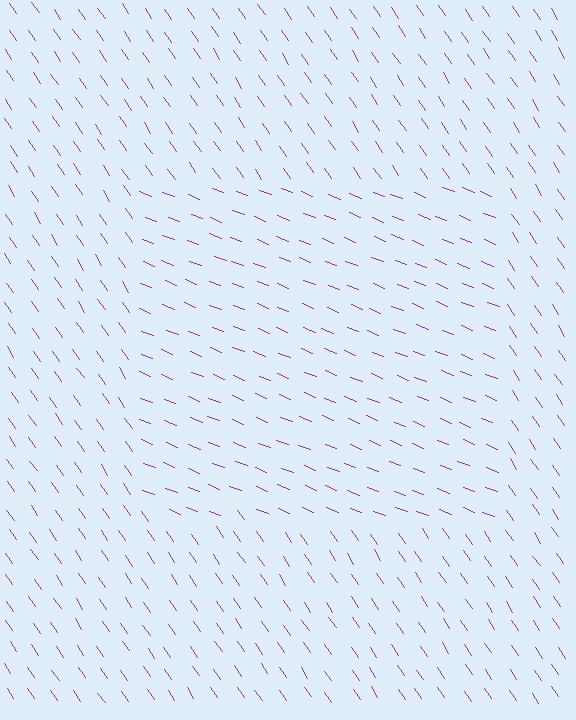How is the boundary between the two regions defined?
The boundary is defined purely by a change in line orientation (approximately 34 degrees difference). All lines are the same color and thickness.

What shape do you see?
I see a rectangle.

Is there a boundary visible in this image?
Yes, there is a texture boundary formed by a change in line orientation.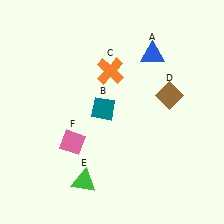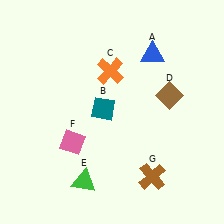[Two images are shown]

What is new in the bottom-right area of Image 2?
A brown cross (G) was added in the bottom-right area of Image 2.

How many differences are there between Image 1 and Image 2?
There is 1 difference between the two images.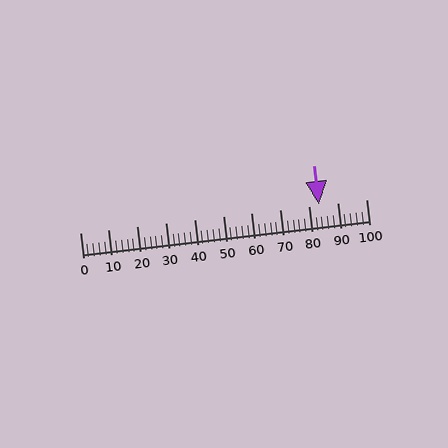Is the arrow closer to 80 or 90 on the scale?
The arrow is closer to 80.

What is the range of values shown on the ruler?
The ruler shows values from 0 to 100.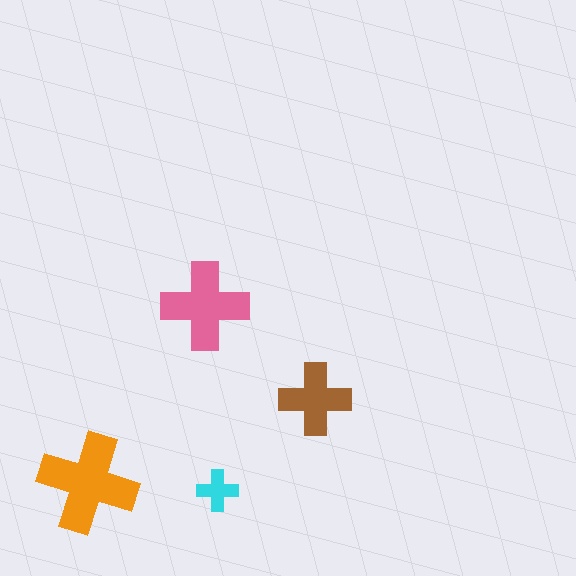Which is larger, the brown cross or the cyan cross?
The brown one.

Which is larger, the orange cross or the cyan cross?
The orange one.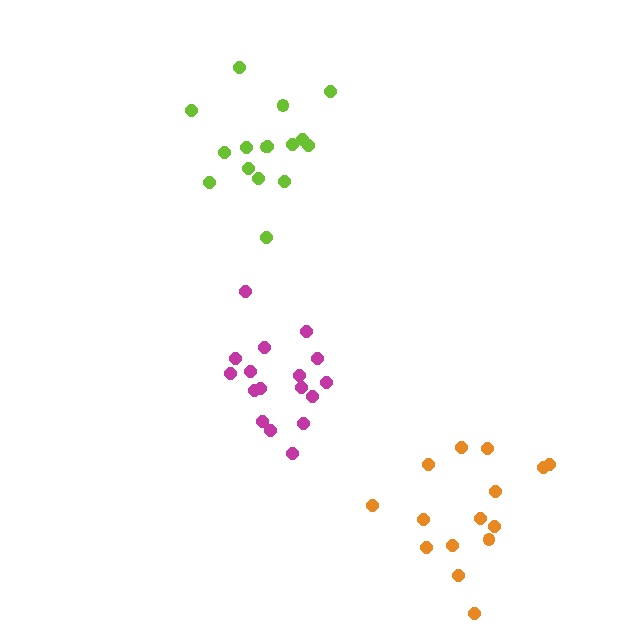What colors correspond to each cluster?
The clusters are colored: lime, orange, magenta.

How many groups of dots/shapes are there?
There are 3 groups.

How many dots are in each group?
Group 1: 16 dots, Group 2: 15 dots, Group 3: 17 dots (48 total).